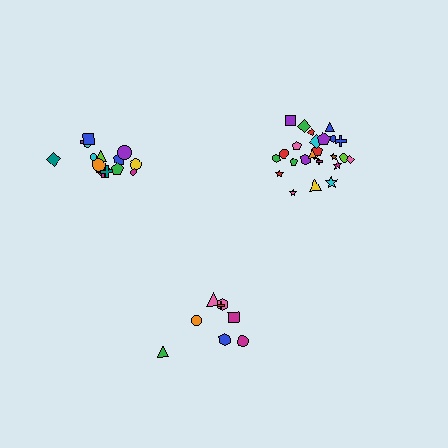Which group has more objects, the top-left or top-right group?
The top-right group.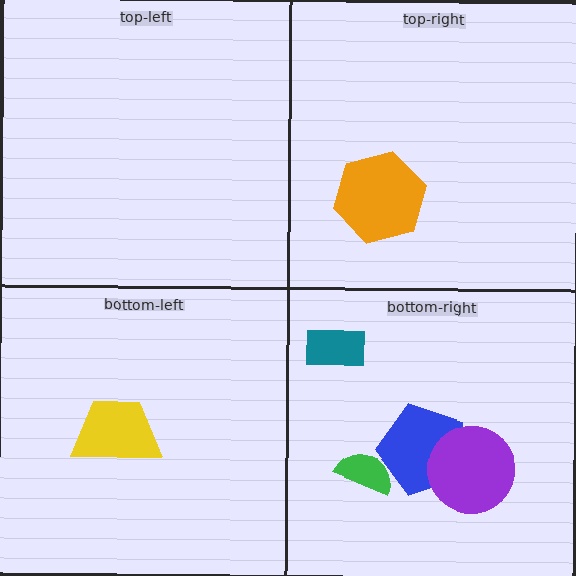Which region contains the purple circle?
The bottom-right region.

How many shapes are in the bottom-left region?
1.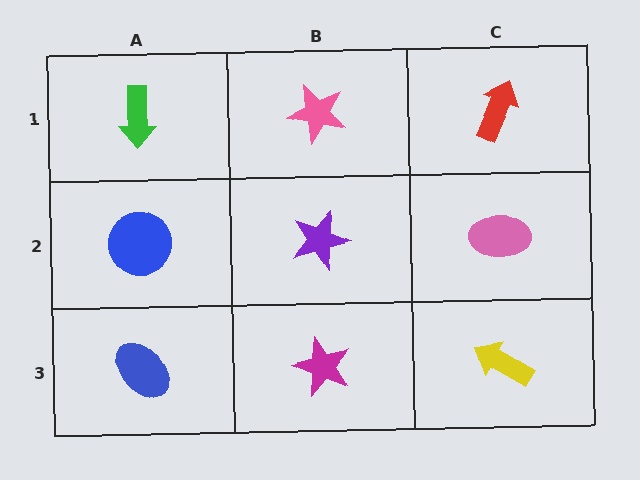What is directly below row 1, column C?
A pink ellipse.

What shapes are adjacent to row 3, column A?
A blue circle (row 2, column A), a magenta star (row 3, column B).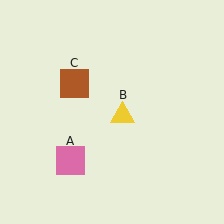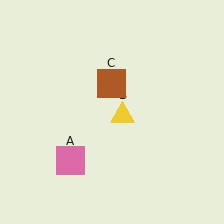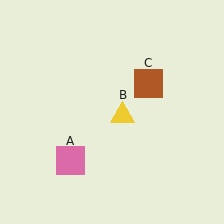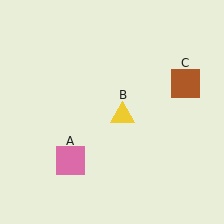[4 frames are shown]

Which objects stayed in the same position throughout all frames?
Pink square (object A) and yellow triangle (object B) remained stationary.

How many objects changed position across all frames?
1 object changed position: brown square (object C).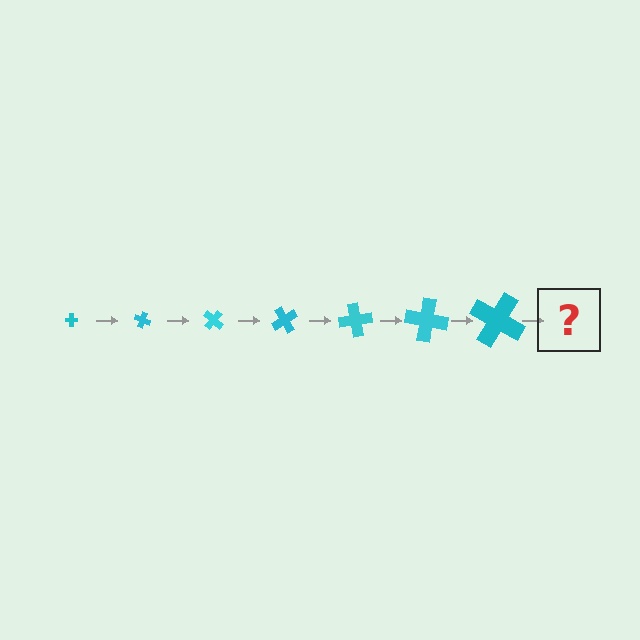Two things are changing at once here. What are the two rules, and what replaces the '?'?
The two rules are that the cross grows larger each step and it rotates 20 degrees each step. The '?' should be a cross, larger than the previous one and rotated 140 degrees from the start.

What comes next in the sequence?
The next element should be a cross, larger than the previous one and rotated 140 degrees from the start.